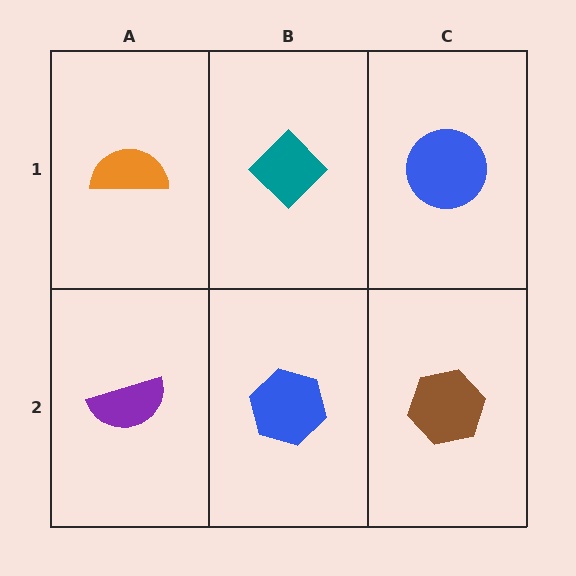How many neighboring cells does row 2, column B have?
3.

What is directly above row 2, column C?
A blue circle.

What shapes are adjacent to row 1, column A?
A purple semicircle (row 2, column A), a teal diamond (row 1, column B).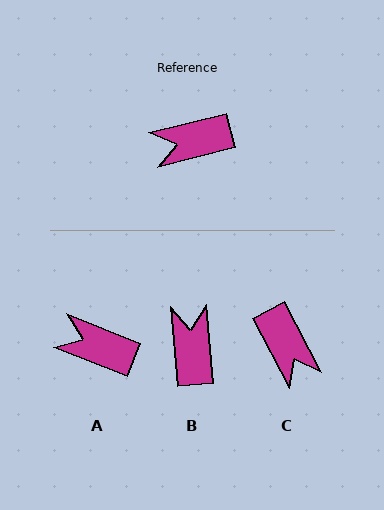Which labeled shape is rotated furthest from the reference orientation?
C, about 103 degrees away.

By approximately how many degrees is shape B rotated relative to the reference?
Approximately 100 degrees clockwise.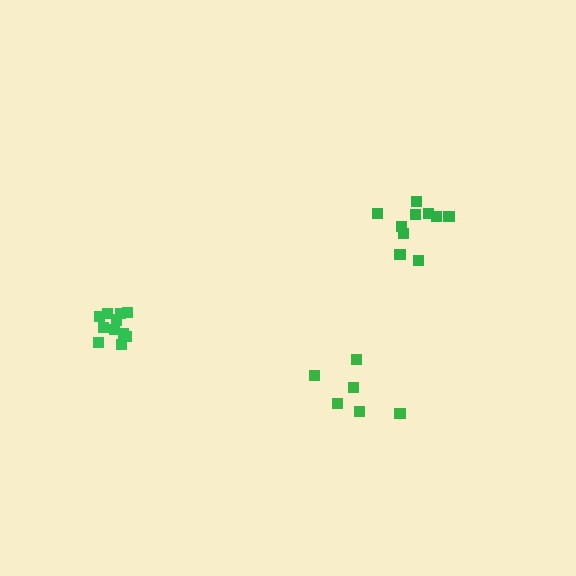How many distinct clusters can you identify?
There are 3 distinct clusters.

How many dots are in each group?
Group 1: 11 dots, Group 2: 10 dots, Group 3: 6 dots (27 total).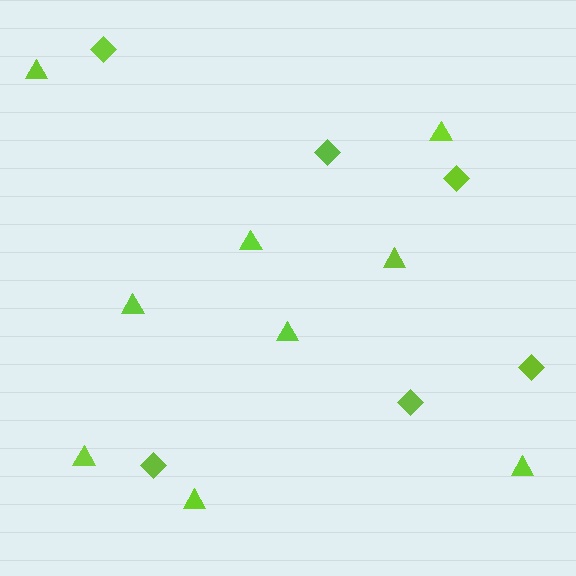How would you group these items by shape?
There are 2 groups: one group of diamonds (6) and one group of triangles (9).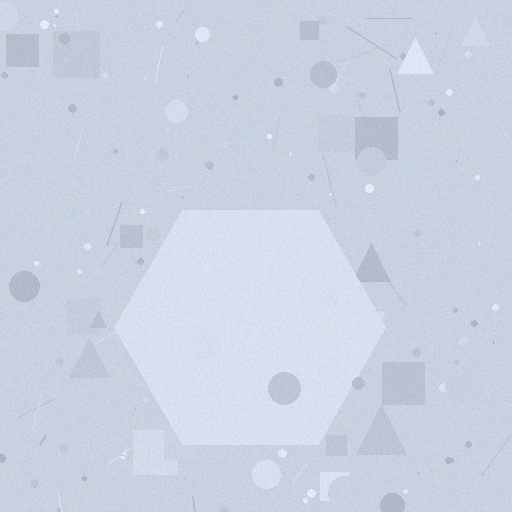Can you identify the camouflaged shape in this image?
The camouflaged shape is a hexagon.